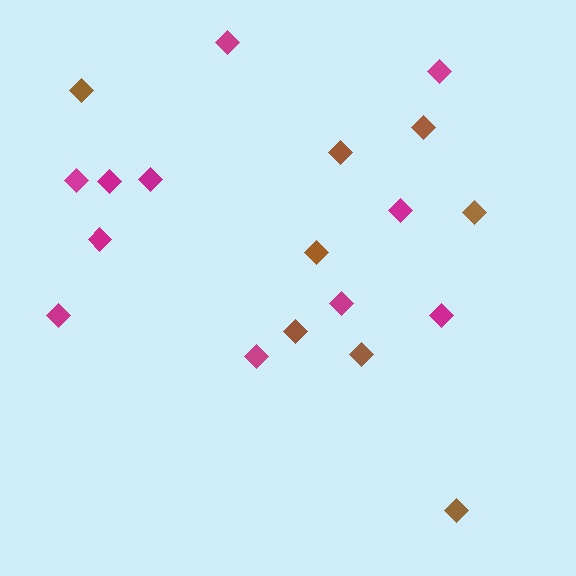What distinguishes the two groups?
There are 2 groups: one group of magenta diamonds (11) and one group of brown diamonds (8).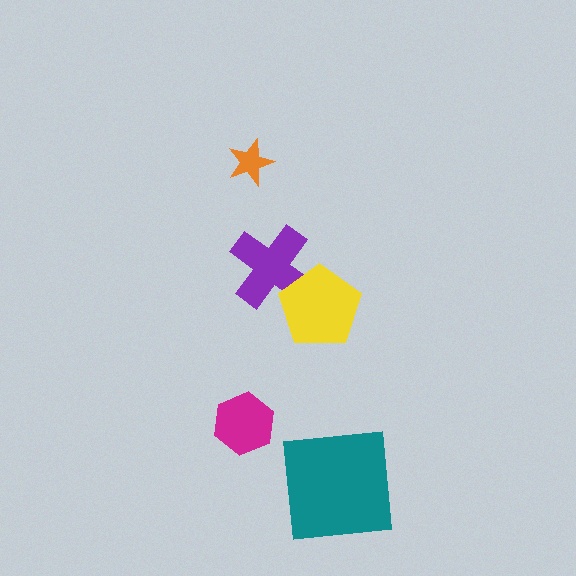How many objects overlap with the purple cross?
1 object overlaps with the purple cross.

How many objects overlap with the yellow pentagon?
1 object overlaps with the yellow pentagon.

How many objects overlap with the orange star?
0 objects overlap with the orange star.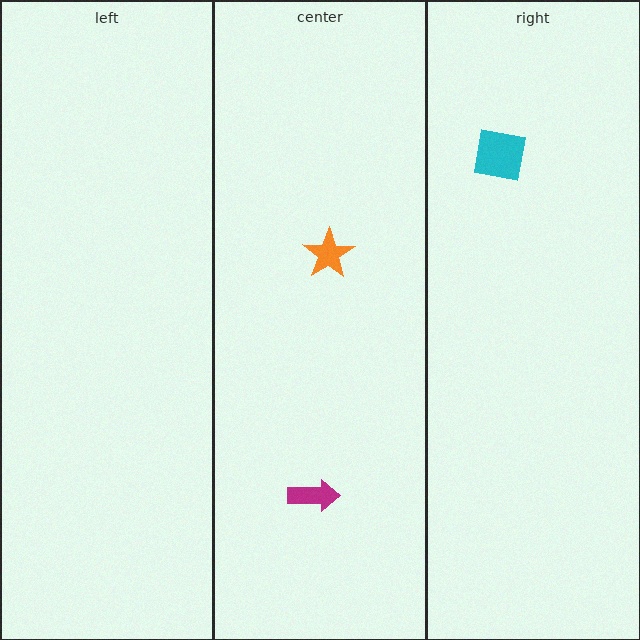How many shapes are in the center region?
2.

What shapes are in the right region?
The cyan square.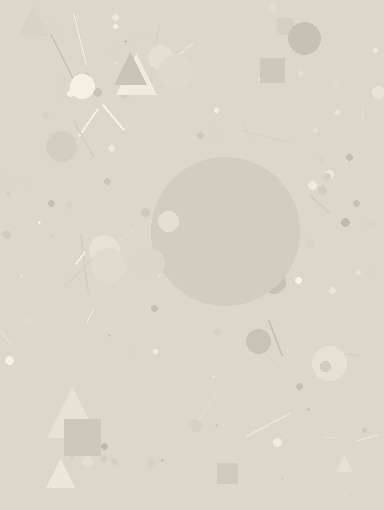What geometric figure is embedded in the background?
A circle is embedded in the background.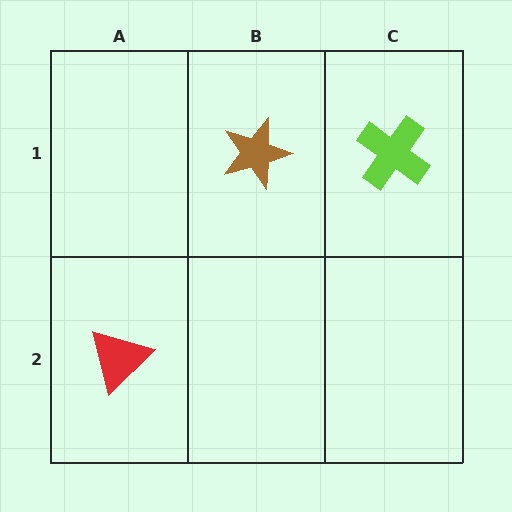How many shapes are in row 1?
2 shapes.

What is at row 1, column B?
A brown star.